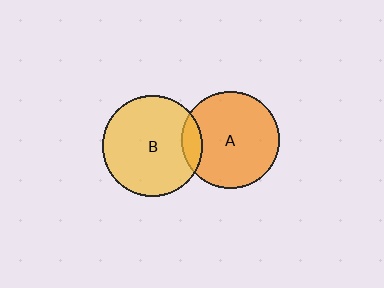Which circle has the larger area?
Circle B (yellow).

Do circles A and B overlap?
Yes.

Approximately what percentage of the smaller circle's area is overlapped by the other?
Approximately 10%.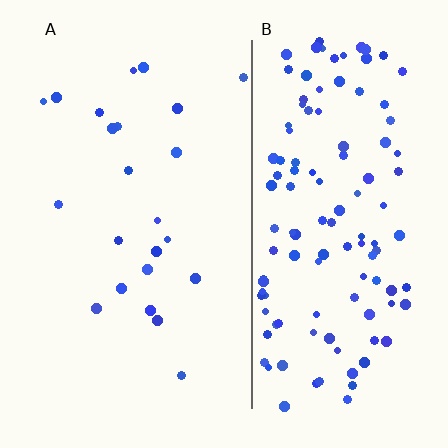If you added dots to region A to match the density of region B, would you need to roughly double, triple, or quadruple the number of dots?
Approximately quadruple.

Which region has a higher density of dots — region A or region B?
B (the right).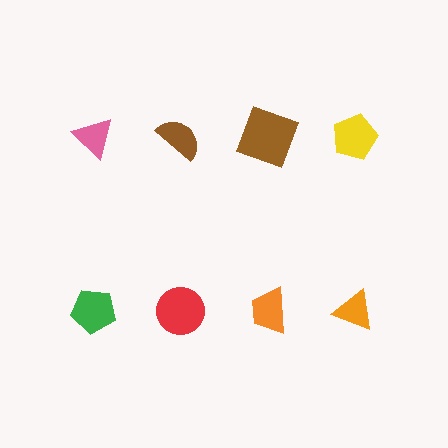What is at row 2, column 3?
An orange trapezoid.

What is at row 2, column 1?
A green pentagon.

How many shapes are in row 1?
4 shapes.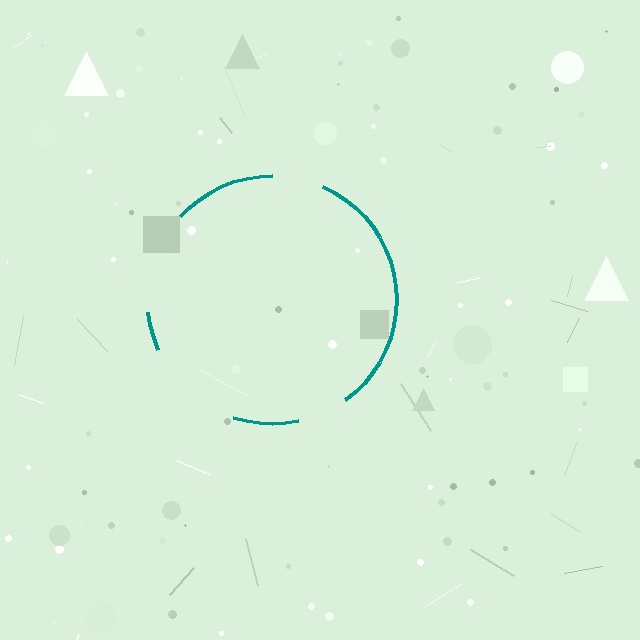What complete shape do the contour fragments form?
The contour fragments form a circle.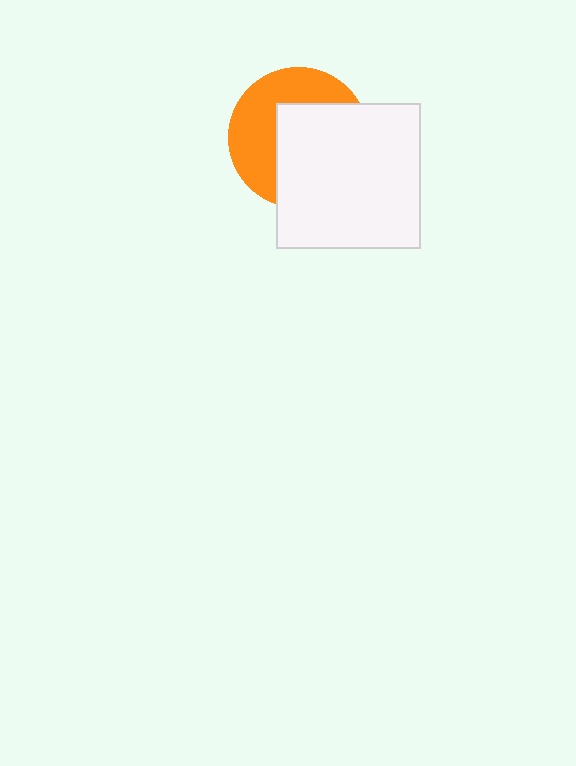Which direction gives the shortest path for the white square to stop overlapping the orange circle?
Moving toward the lower-right gives the shortest separation.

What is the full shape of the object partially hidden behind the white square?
The partially hidden object is an orange circle.